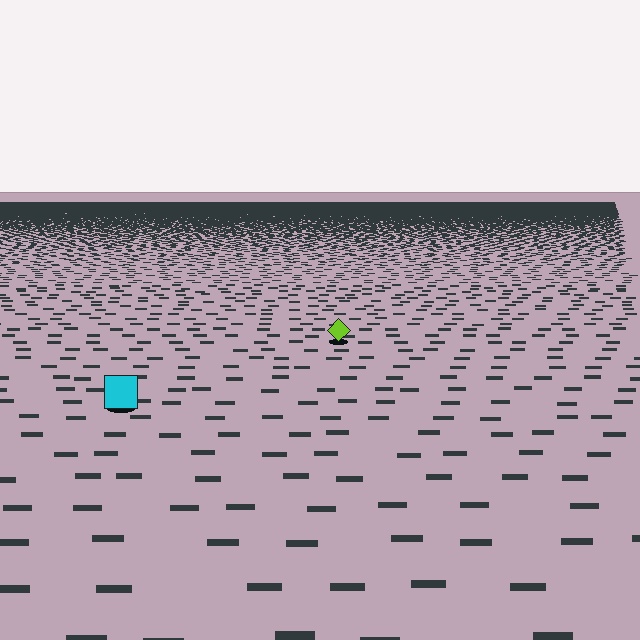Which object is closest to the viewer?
The cyan square is closest. The texture marks near it are larger and more spread out.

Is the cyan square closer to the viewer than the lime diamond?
Yes. The cyan square is closer — you can tell from the texture gradient: the ground texture is coarser near it.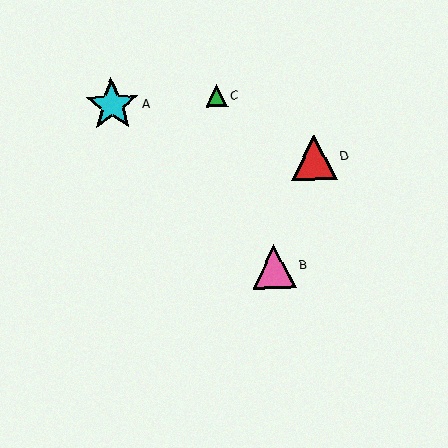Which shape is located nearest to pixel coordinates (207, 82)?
The green triangle (labeled C) at (216, 96) is nearest to that location.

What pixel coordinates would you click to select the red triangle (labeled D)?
Click at (314, 158) to select the red triangle D.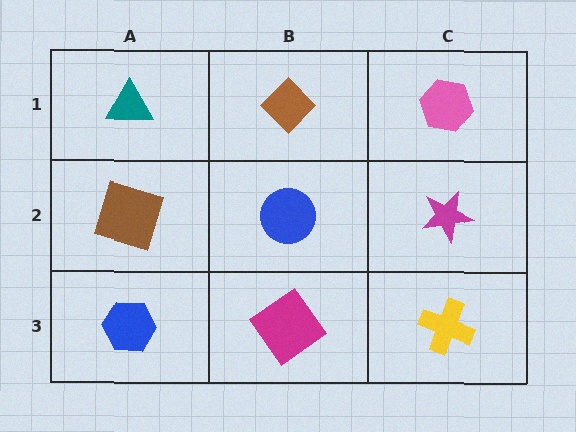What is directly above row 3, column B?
A blue circle.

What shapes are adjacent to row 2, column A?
A teal triangle (row 1, column A), a blue hexagon (row 3, column A), a blue circle (row 2, column B).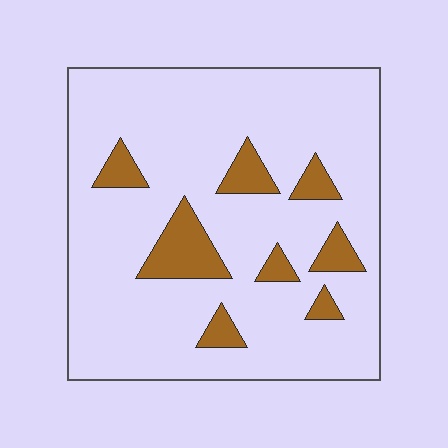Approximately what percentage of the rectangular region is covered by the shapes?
Approximately 15%.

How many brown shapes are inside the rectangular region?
8.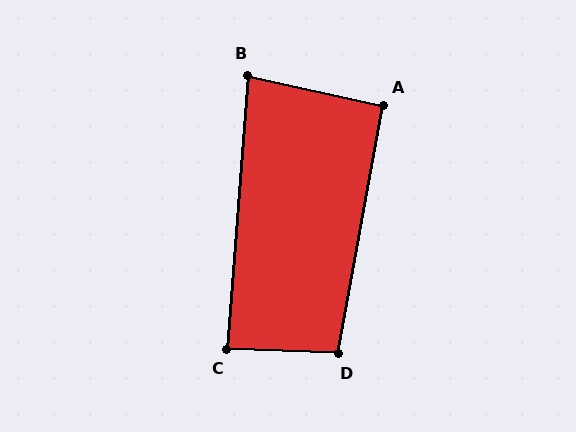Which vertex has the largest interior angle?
D, at approximately 98 degrees.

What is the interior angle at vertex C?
Approximately 88 degrees (approximately right).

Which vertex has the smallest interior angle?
B, at approximately 82 degrees.